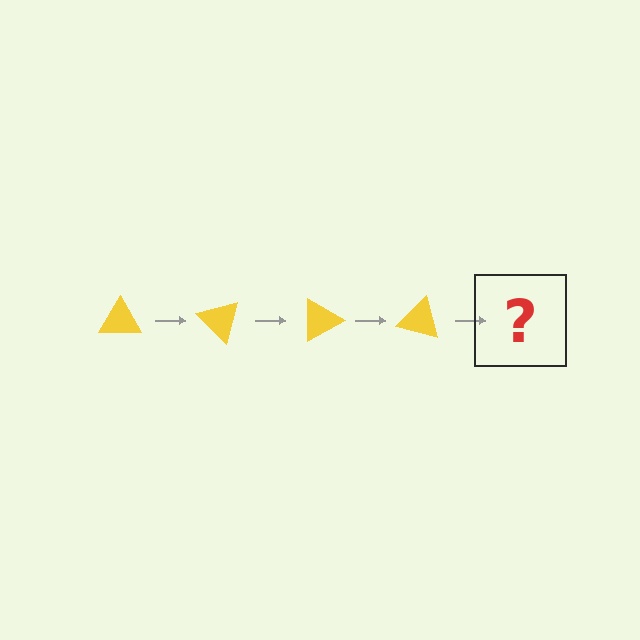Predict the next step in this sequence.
The next step is a yellow triangle rotated 180 degrees.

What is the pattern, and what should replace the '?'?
The pattern is that the triangle rotates 45 degrees each step. The '?' should be a yellow triangle rotated 180 degrees.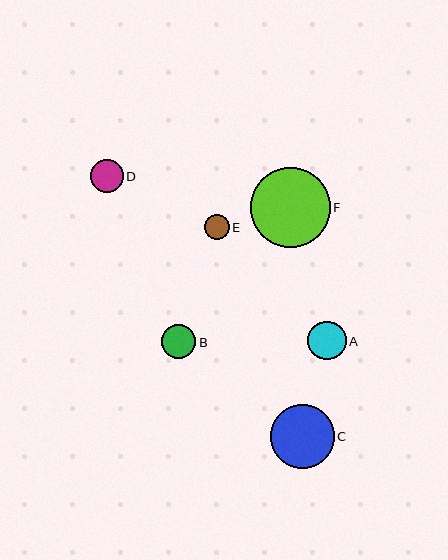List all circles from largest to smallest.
From largest to smallest: F, C, A, B, D, E.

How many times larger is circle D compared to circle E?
Circle D is approximately 1.3 times the size of circle E.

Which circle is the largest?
Circle F is the largest with a size of approximately 79 pixels.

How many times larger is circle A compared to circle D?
Circle A is approximately 1.2 times the size of circle D.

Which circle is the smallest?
Circle E is the smallest with a size of approximately 25 pixels.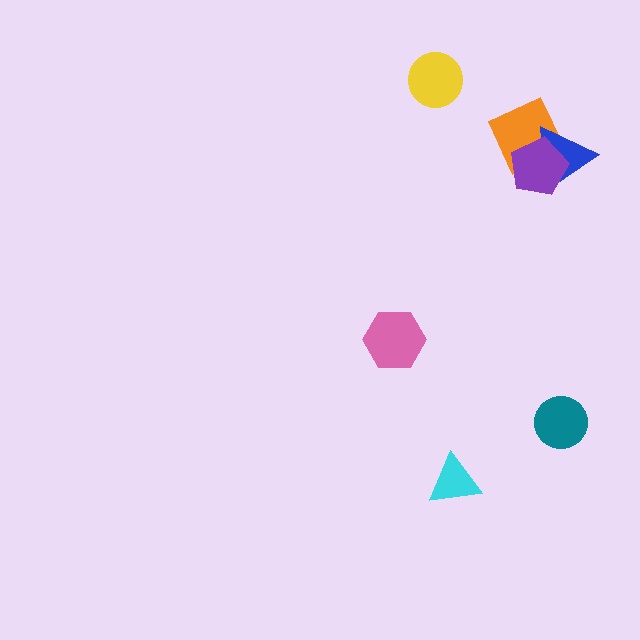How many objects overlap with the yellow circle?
0 objects overlap with the yellow circle.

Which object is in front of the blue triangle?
The purple pentagon is in front of the blue triangle.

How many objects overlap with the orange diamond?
2 objects overlap with the orange diamond.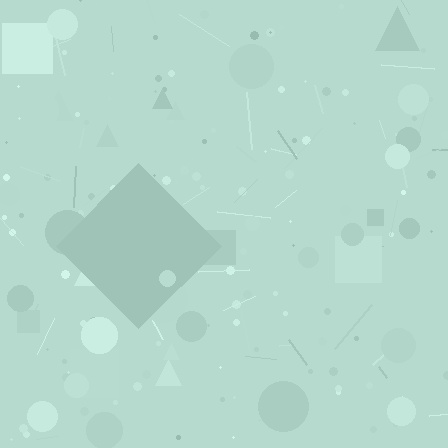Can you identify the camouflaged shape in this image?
The camouflaged shape is a diamond.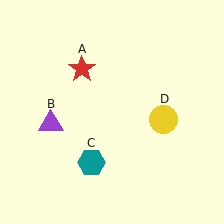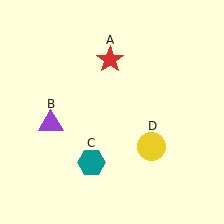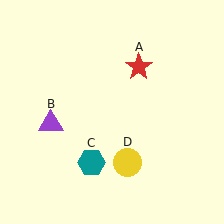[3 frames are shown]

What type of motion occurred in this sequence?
The red star (object A), yellow circle (object D) rotated clockwise around the center of the scene.